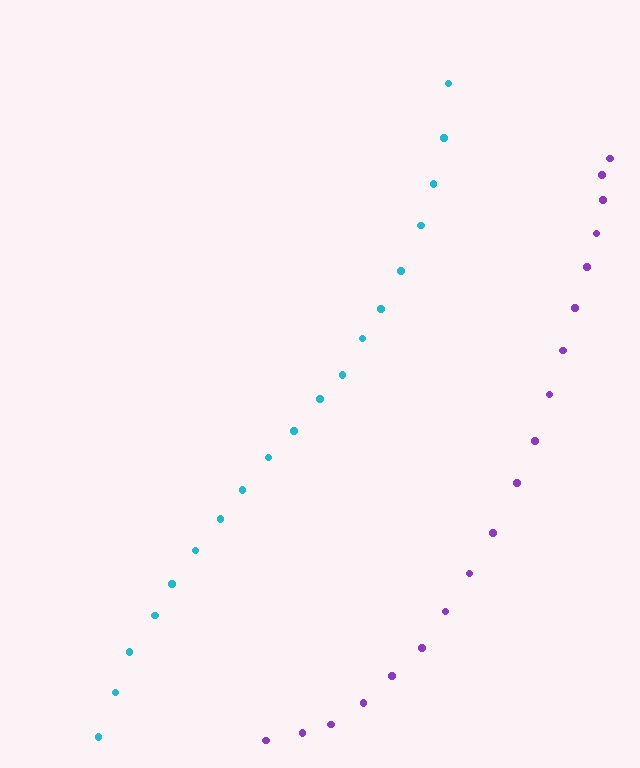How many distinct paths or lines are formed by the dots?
There are 2 distinct paths.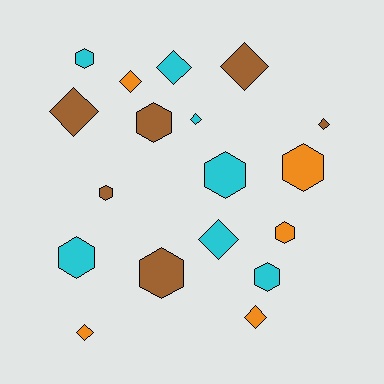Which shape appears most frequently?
Hexagon, with 9 objects.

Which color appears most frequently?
Cyan, with 7 objects.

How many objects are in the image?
There are 18 objects.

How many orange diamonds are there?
There are 3 orange diamonds.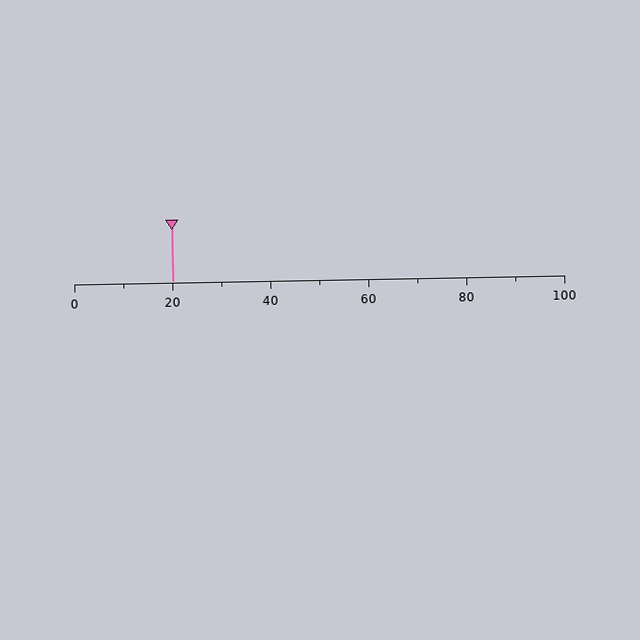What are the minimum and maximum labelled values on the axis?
The axis runs from 0 to 100.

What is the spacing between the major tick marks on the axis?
The major ticks are spaced 20 apart.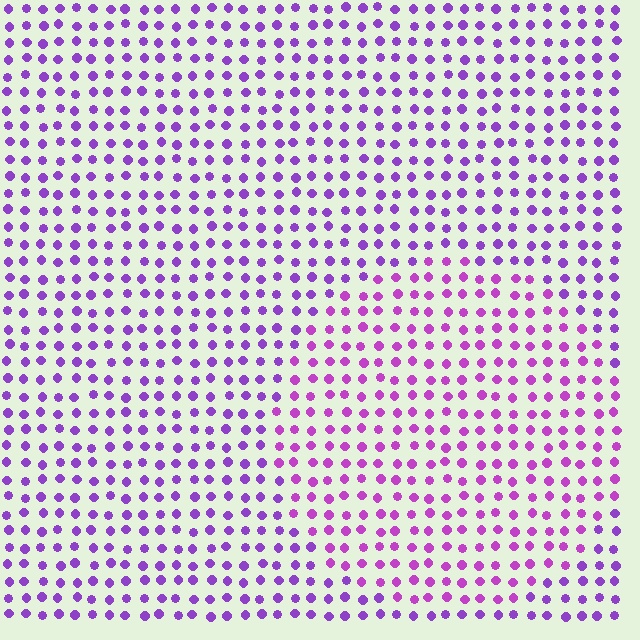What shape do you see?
I see a circle.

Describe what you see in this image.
The image is filled with small purple elements in a uniform arrangement. A circle-shaped region is visible where the elements are tinted to a slightly different hue, forming a subtle color boundary.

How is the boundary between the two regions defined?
The boundary is defined purely by a slight shift in hue (about 22 degrees). Spacing, size, and orientation are identical on both sides.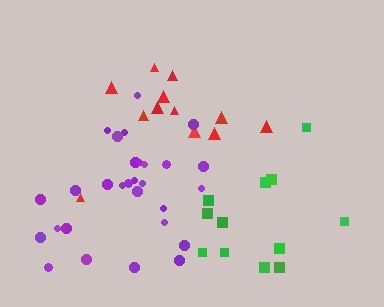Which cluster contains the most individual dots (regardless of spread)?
Purple (29).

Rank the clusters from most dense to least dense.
purple, green, red.